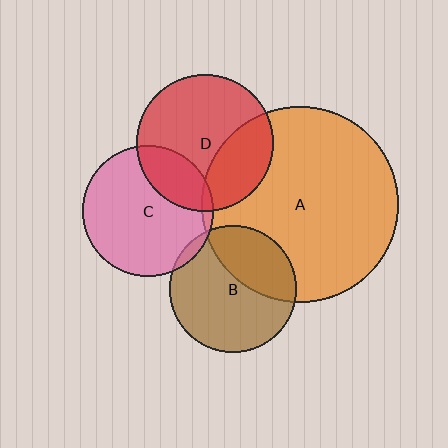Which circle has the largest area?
Circle A (orange).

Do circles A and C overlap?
Yes.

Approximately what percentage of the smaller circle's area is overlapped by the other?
Approximately 5%.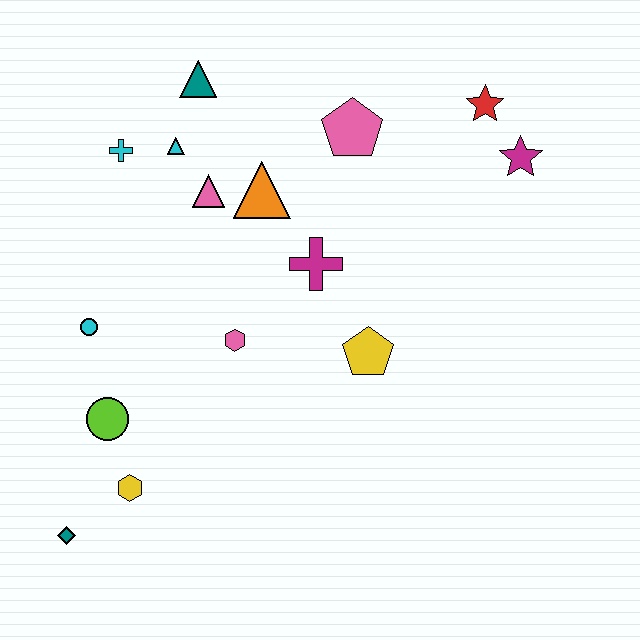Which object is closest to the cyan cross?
The cyan triangle is closest to the cyan cross.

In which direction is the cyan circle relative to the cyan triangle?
The cyan circle is below the cyan triangle.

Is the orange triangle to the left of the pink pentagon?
Yes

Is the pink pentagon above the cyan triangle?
Yes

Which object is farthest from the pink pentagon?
The teal diamond is farthest from the pink pentagon.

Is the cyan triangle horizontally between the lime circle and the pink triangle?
Yes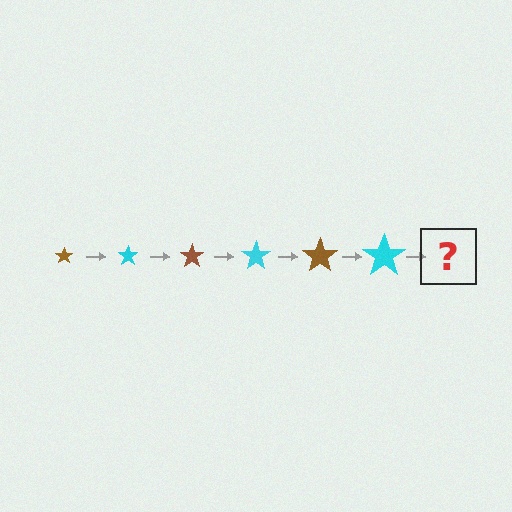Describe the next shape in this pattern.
It should be a brown star, larger than the previous one.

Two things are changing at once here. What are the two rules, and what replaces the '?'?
The two rules are that the star grows larger each step and the color cycles through brown and cyan. The '?' should be a brown star, larger than the previous one.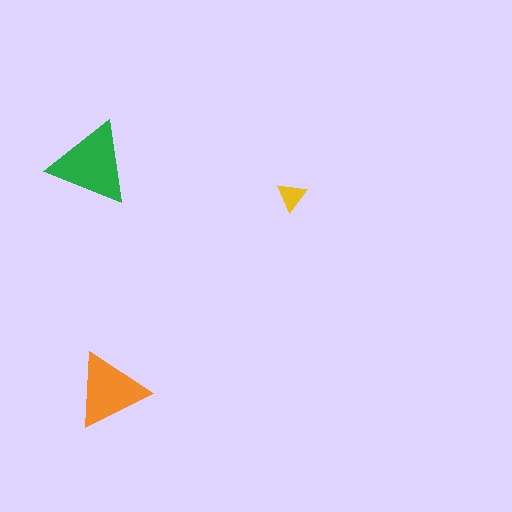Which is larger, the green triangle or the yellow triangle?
The green one.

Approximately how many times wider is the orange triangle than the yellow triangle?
About 2.5 times wider.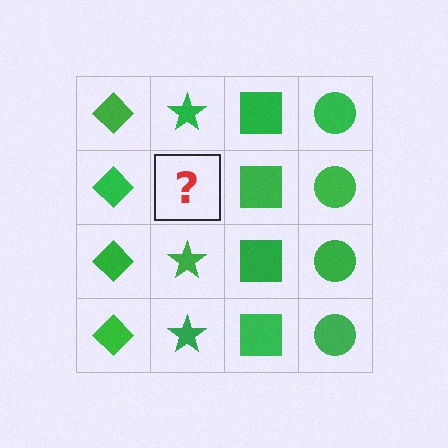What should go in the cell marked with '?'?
The missing cell should contain a green star.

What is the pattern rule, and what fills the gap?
The rule is that each column has a consistent shape. The gap should be filled with a green star.